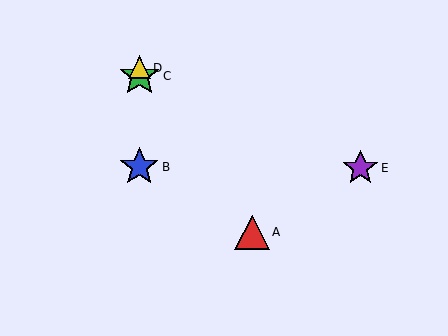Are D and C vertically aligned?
Yes, both are at x≈139.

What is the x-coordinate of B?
Object B is at x≈139.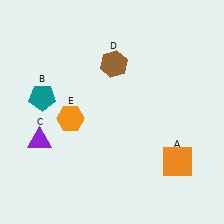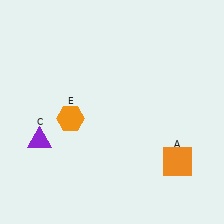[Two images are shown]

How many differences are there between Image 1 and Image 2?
There are 2 differences between the two images.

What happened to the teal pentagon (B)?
The teal pentagon (B) was removed in Image 2. It was in the top-left area of Image 1.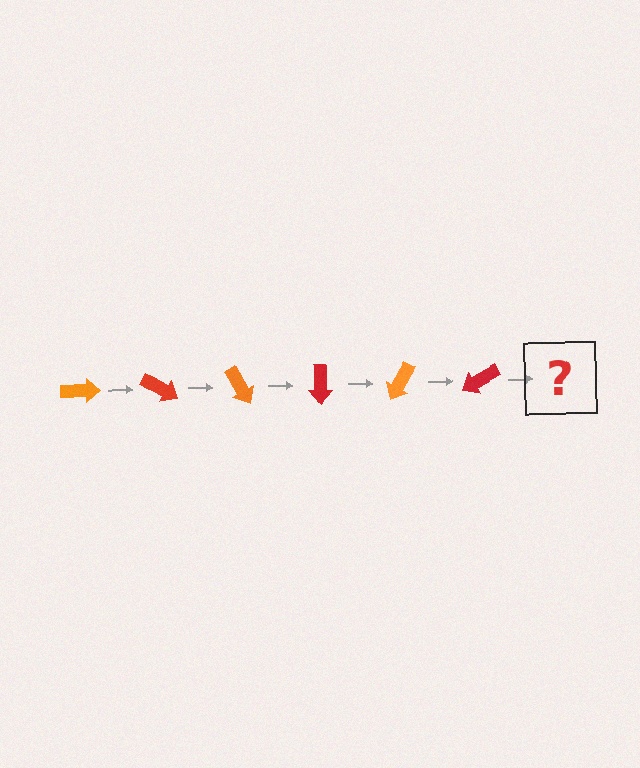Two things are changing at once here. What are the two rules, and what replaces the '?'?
The two rules are that it rotates 30 degrees each step and the color cycles through orange and red. The '?' should be an orange arrow, rotated 180 degrees from the start.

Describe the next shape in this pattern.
It should be an orange arrow, rotated 180 degrees from the start.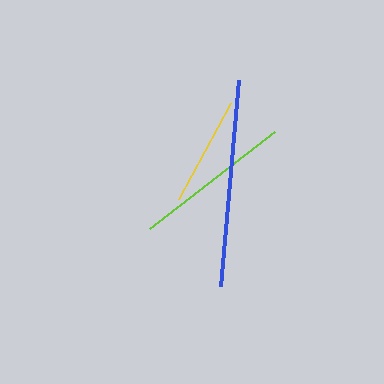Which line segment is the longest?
The blue line is the longest at approximately 206 pixels.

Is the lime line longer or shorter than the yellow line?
The lime line is longer than the yellow line.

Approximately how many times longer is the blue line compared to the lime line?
The blue line is approximately 1.3 times the length of the lime line.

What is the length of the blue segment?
The blue segment is approximately 206 pixels long.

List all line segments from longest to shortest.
From longest to shortest: blue, lime, yellow.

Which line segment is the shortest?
The yellow line is the shortest at approximately 109 pixels.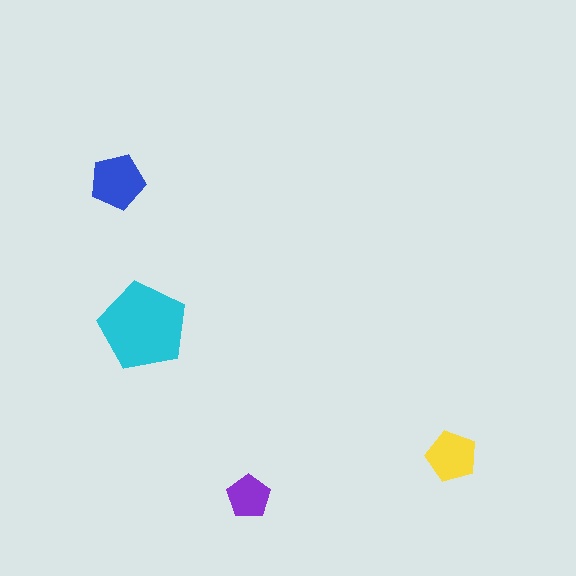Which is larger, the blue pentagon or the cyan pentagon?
The cyan one.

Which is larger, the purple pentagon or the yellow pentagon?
The yellow one.